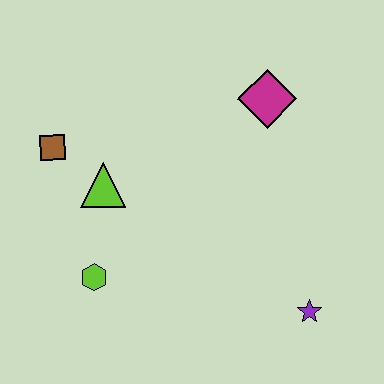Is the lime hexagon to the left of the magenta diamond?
Yes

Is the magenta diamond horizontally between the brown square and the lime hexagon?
No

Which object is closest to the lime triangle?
The brown square is closest to the lime triangle.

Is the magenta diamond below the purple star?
No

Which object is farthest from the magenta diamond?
The lime hexagon is farthest from the magenta diamond.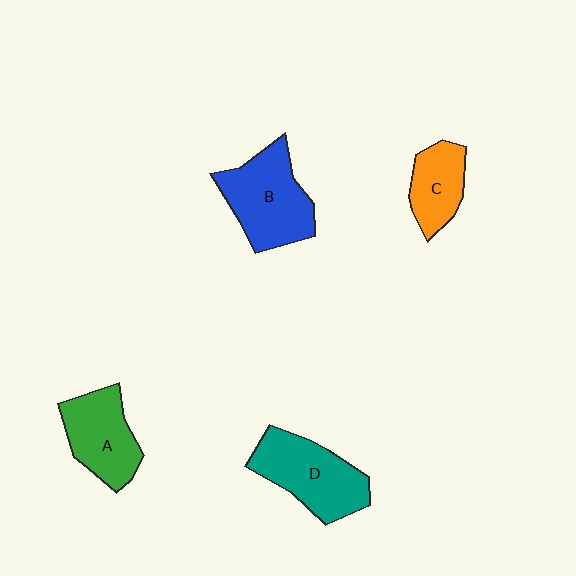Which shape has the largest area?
Shape B (blue).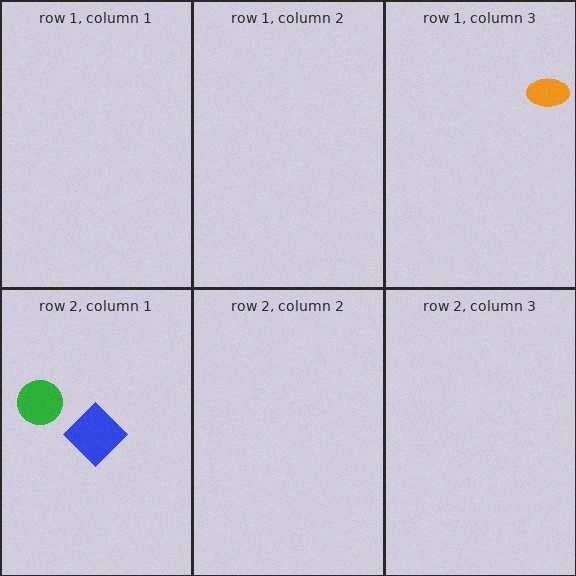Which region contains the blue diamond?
The row 2, column 1 region.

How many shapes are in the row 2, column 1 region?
2.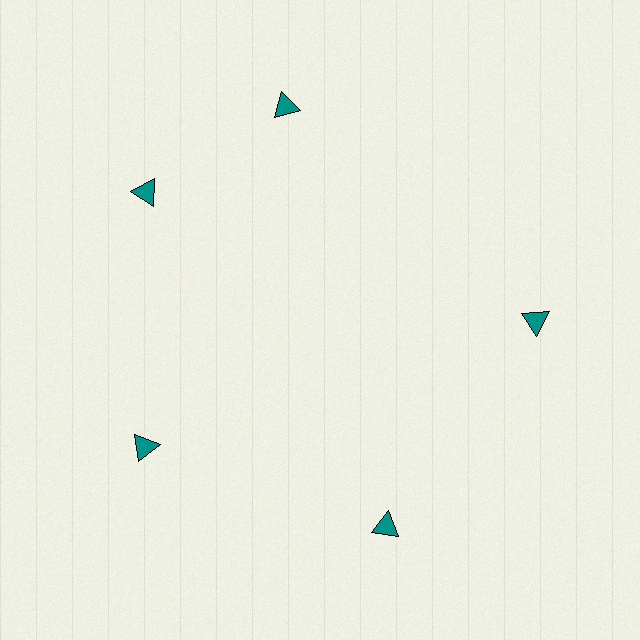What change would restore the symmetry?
The symmetry would be restored by rotating it back into even spacing with its neighbors so that all 5 triangles sit at equal angles and equal distance from the center.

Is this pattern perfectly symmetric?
No. The 5 teal triangles are arranged in a ring, but one element near the 1 o'clock position is rotated out of alignment along the ring, breaking the 5-fold rotational symmetry.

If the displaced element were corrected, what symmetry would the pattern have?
It would have 5-fold rotational symmetry — the pattern would map onto itself every 72 degrees.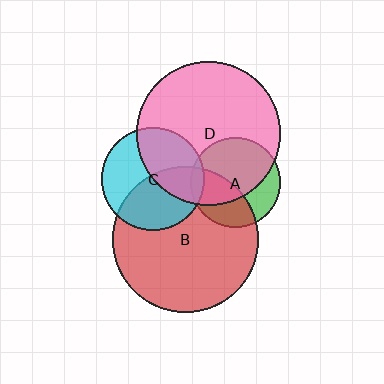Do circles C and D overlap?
Yes.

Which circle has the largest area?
Circle B (red).